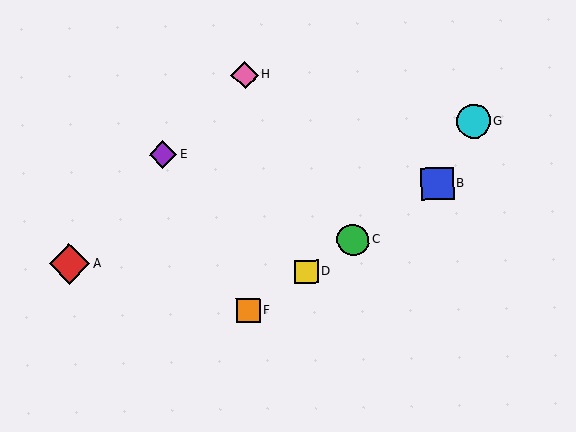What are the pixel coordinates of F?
Object F is at (248, 311).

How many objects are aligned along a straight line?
4 objects (B, C, D, F) are aligned along a straight line.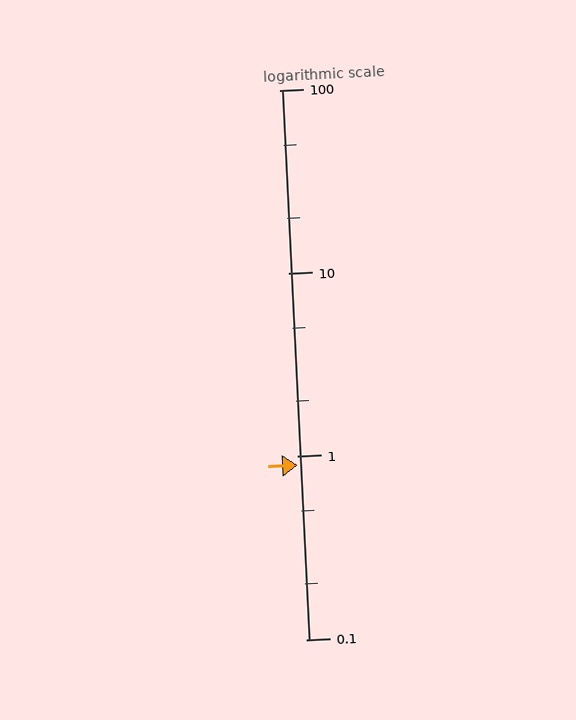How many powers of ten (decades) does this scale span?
The scale spans 3 decades, from 0.1 to 100.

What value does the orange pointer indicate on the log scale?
The pointer indicates approximately 0.9.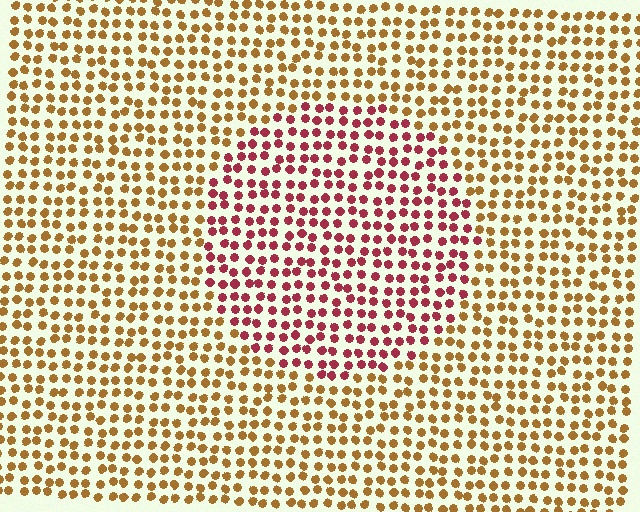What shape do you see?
I see a circle.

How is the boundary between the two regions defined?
The boundary is defined purely by a slight shift in hue (about 48 degrees). Spacing, size, and orientation are identical on both sides.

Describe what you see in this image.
The image is filled with small brown elements in a uniform arrangement. A circle-shaped region is visible where the elements are tinted to a slightly different hue, forming a subtle color boundary.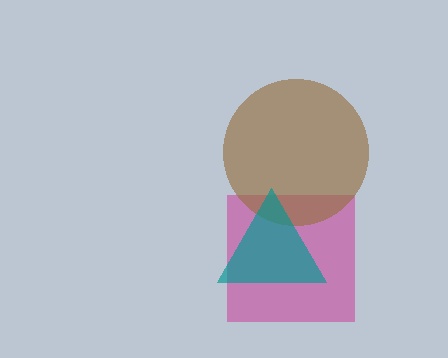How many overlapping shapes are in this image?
There are 3 overlapping shapes in the image.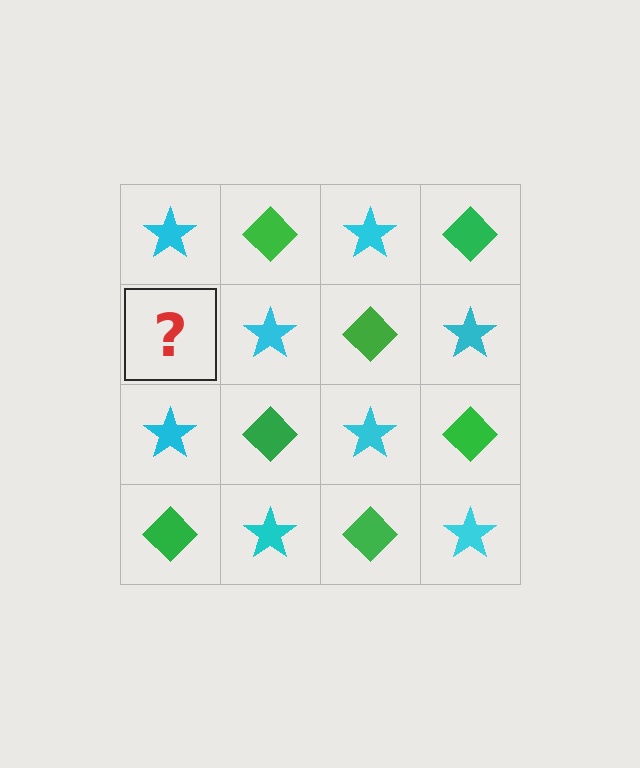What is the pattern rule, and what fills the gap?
The rule is that it alternates cyan star and green diamond in a checkerboard pattern. The gap should be filled with a green diamond.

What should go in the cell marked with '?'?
The missing cell should contain a green diamond.